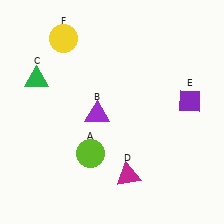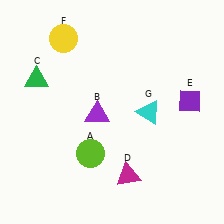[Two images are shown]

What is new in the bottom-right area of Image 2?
A cyan triangle (G) was added in the bottom-right area of Image 2.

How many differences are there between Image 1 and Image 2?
There is 1 difference between the two images.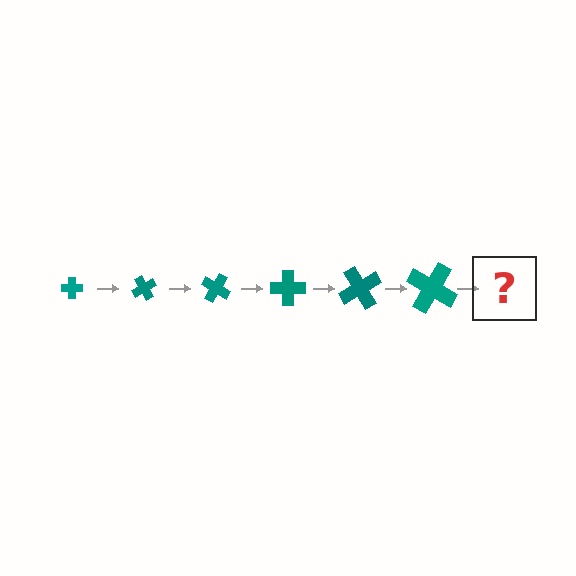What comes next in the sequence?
The next element should be a cross, larger than the previous one and rotated 360 degrees from the start.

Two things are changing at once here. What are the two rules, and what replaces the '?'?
The two rules are that the cross grows larger each step and it rotates 60 degrees each step. The '?' should be a cross, larger than the previous one and rotated 360 degrees from the start.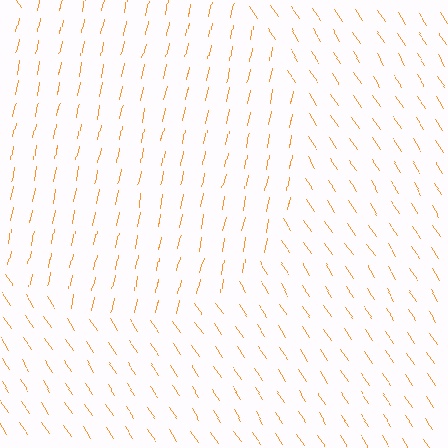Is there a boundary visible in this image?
Yes, there is a texture boundary formed by a change in line orientation.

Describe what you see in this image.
The image is filled with small orange line segments. A circle region in the image has lines oriented differently from the surrounding lines, creating a visible texture boundary.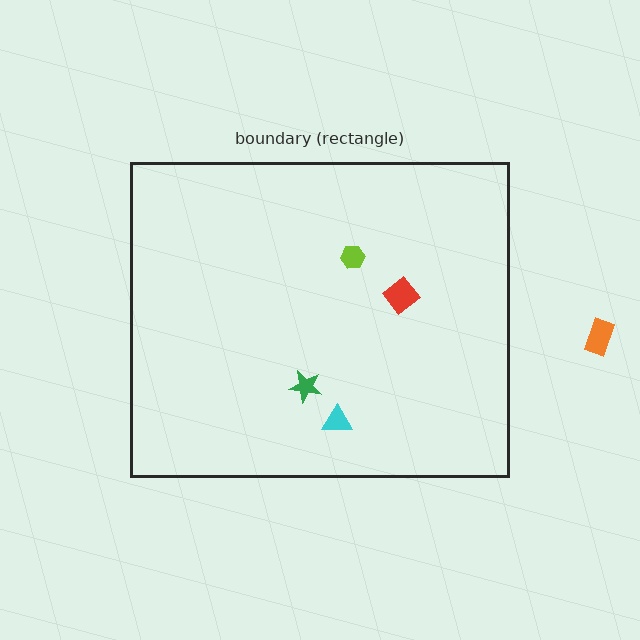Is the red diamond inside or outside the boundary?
Inside.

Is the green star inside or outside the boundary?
Inside.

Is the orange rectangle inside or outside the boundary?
Outside.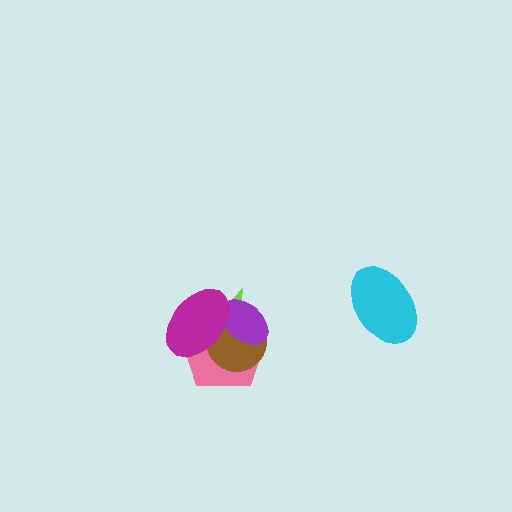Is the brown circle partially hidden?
Yes, it is partially covered by another shape.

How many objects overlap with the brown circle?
4 objects overlap with the brown circle.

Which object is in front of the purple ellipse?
The magenta ellipse is in front of the purple ellipse.